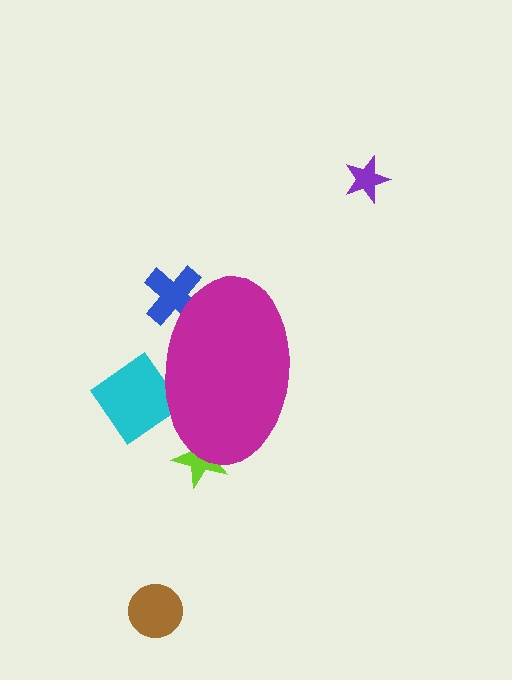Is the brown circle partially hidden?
No, the brown circle is fully visible.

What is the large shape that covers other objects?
A magenta ellipse.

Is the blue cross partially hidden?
Yes, the blue cross is partially hidden behind the magenta ellipse.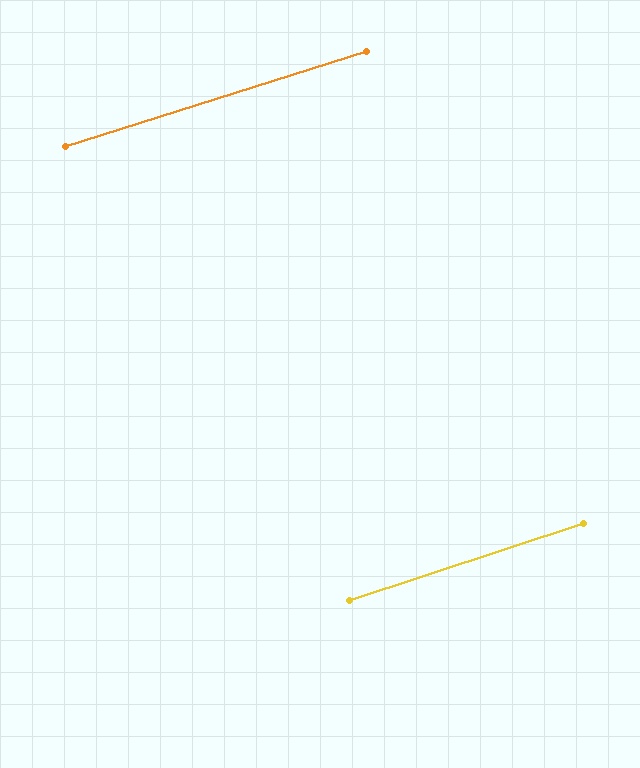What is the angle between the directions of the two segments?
Approximately 1 degree.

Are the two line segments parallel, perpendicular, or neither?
Parallel — their directions differ by only 0.5°.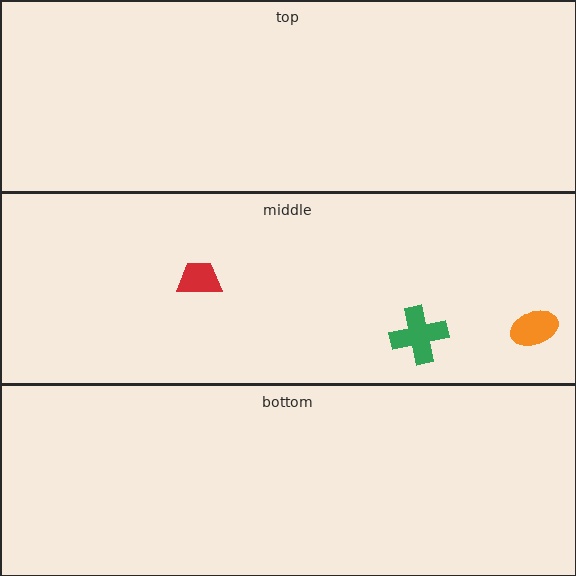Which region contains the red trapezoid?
The middle region.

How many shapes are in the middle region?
3.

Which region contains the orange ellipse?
The middle region.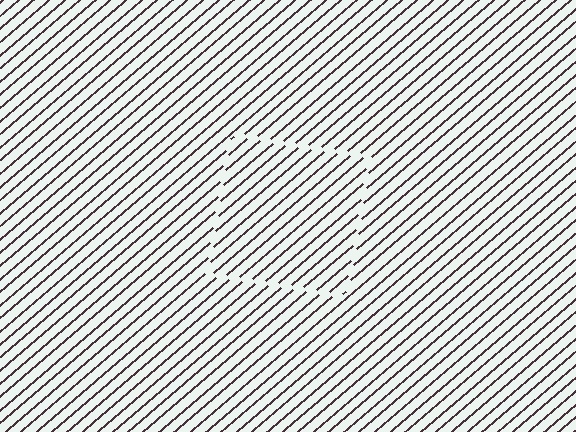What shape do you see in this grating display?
An illusory square. The interior of the shape contains the same grating, shifted by half a period — the contour is defined by the phase discontinuity where line-ends from the inner and outer gratings abut.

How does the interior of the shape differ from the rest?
The interior of the shape contains the same grating, shifted by half a period — the contour is defined by the phase discontinuity where line-ends from the inner and outer gratings abut.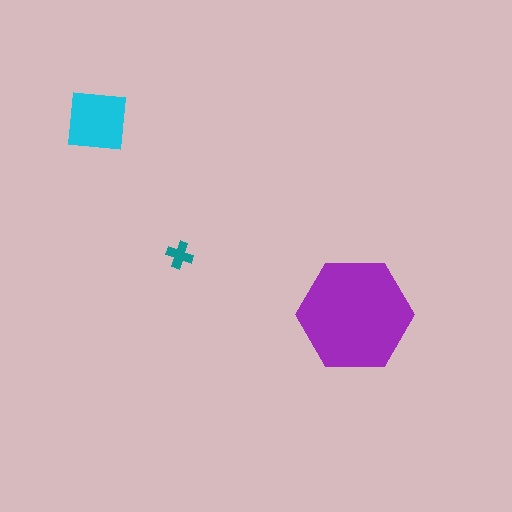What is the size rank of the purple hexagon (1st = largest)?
1st.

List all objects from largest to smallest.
The purple hexagon, the cyan square, the teal cross.